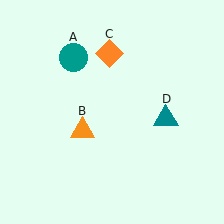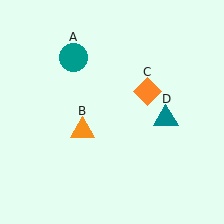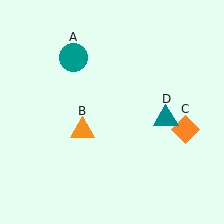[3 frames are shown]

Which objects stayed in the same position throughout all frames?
Teal circle (object A) and orange triangle (object B) and teal triangle (object D) remained stationary.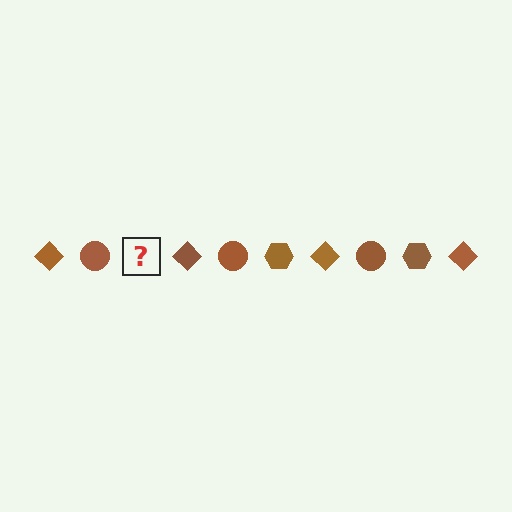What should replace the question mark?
The question mark should be replaced with a brown hexagon.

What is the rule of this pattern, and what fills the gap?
The rule is that the pattern cycles through diamond, circle, hexagon shapes in brown. The gap should be filled with a brown hexagon.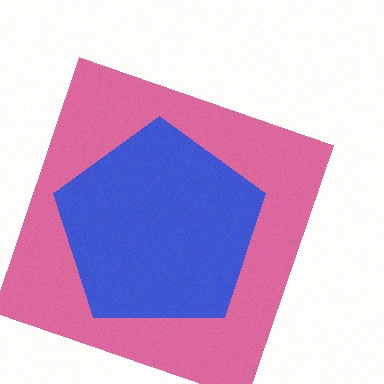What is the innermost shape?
The blue pentagon.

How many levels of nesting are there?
2.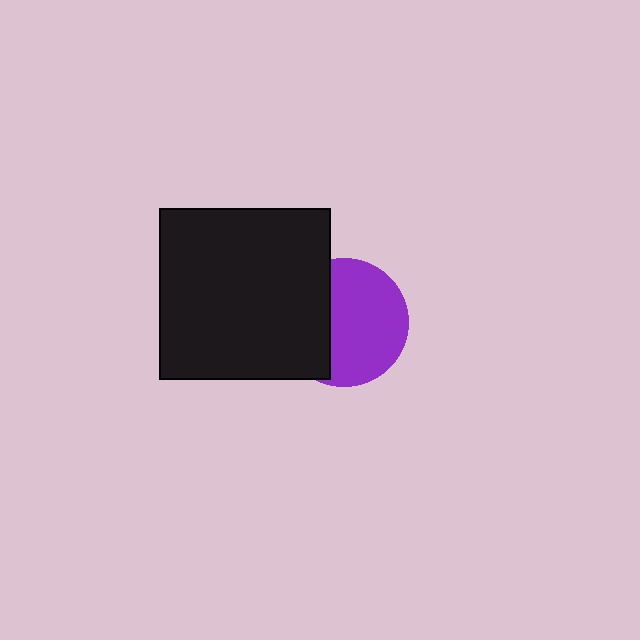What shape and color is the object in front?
The object in front is a black square.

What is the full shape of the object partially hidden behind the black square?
The partially hidden object is a purple circle.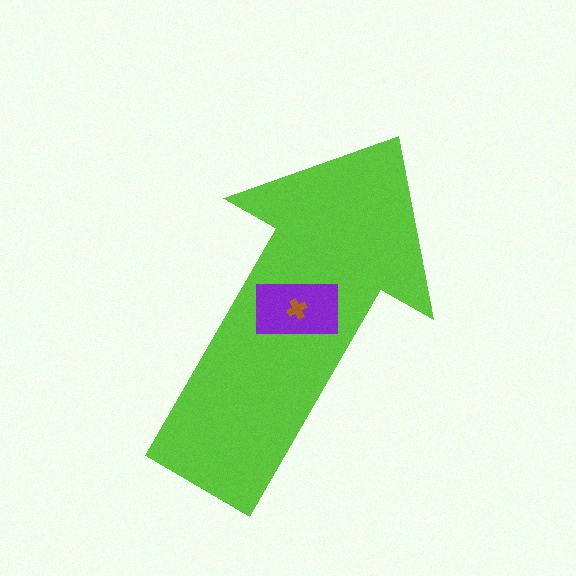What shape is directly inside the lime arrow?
The purple rectangle.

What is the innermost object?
The brown cross.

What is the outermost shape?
The lime arrow.